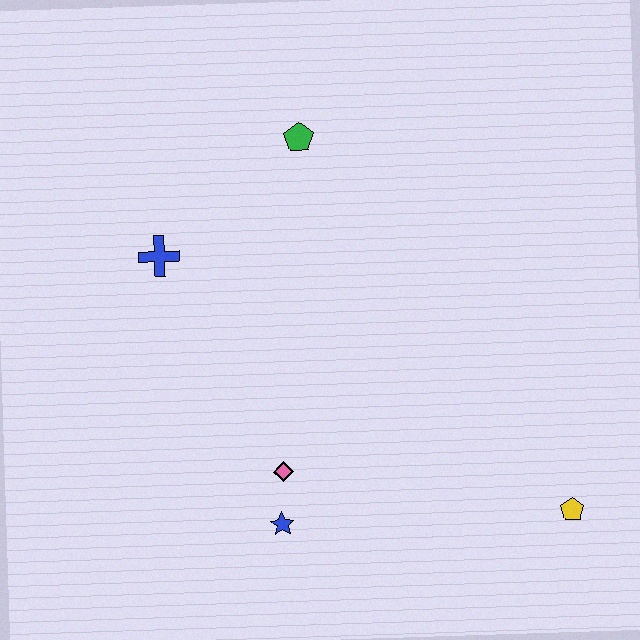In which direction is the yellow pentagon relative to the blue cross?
The yellow pentagon is to the right of the blue cross.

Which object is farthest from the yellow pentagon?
The blue cross is farthest from the yellow pentagon.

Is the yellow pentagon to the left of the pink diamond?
No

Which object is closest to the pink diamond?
The blue star is closest to the pink diamond.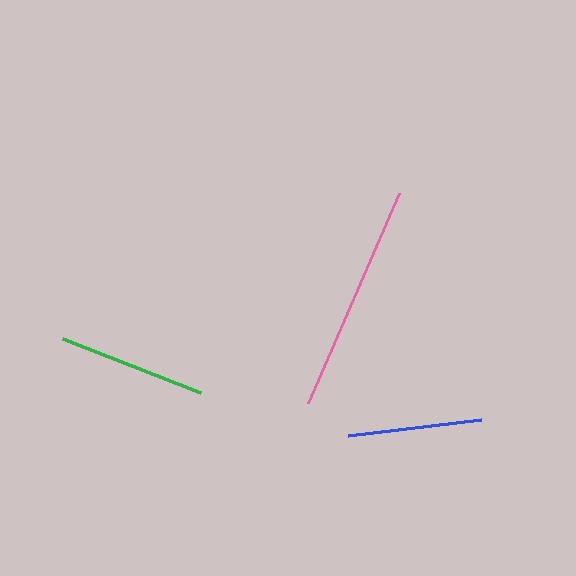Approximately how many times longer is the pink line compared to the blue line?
The pink line is approximately 1.7 times the length of the blue line.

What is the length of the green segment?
The green segment is approximately 148 pixels long.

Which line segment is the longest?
The pink line is the longest at approximately 229 pixels.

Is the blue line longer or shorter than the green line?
The green line is longer than the blue line.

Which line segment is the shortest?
The blue line is the shortest at approximately 134 pixels.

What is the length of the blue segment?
The blue segment is approximately 134 pixels long.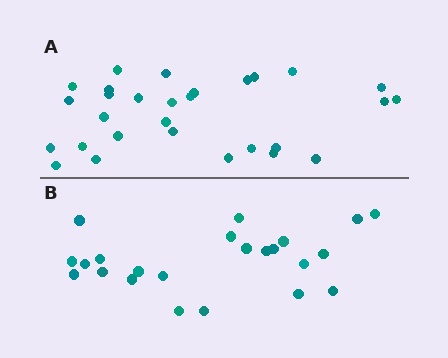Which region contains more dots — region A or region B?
Region A (the top region) has more dots.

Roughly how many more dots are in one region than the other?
Region A has about 6 more dots than region B.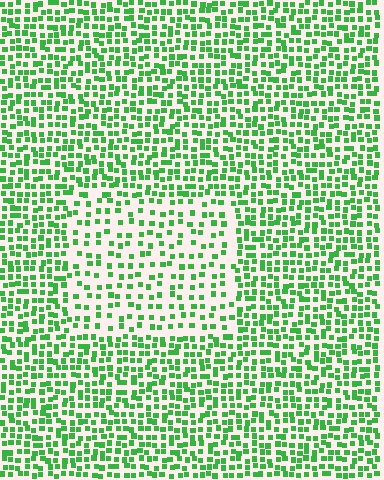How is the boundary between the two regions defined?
The boundary is defined by a change in element density (approximately 1.9x ratio). All elements are the same color, size, and shape.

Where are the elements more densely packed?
The elements are more densely packed outside the rectangle boundary.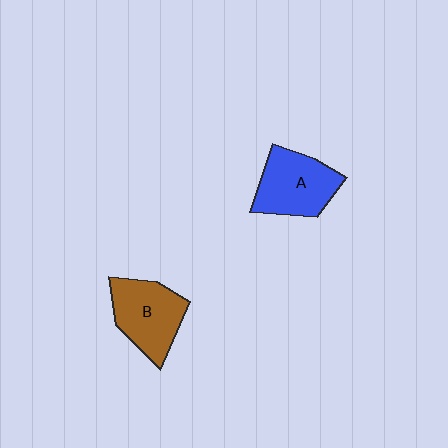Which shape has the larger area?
Shape B (brown).